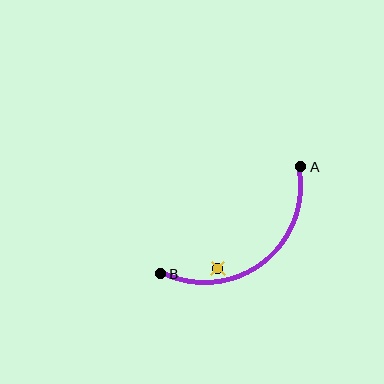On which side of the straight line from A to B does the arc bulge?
The arc bulges below and to the right of the straight line connecting A and B.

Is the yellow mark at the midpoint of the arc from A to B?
No — the yellow mark does not lie on the arc at all. It sits slightly inside the curve.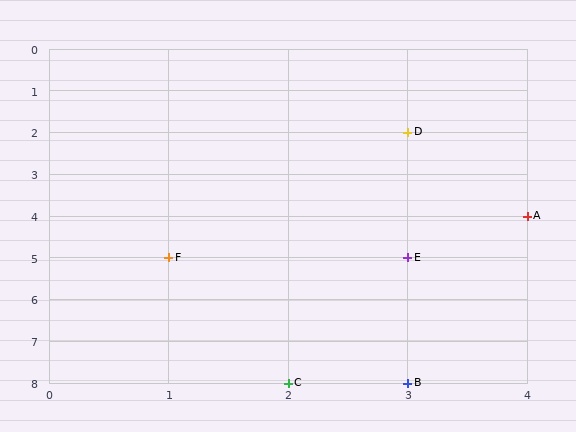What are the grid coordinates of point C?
Point C is at grid coordinates (2, 8).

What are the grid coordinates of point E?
Point E is at grid coordinates (3, 5).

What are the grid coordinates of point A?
Point A is at grid coordinates (4, 4).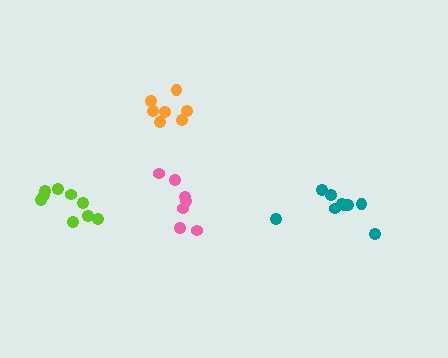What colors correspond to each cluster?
The clusters are colored: orange, pink, teal, lime.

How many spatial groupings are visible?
There are 4 spatial groupings.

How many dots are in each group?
Group 1: 7 dots, Group 2: 7 dots, Group 3: 9 dots, Group 4: 9 dots (32 total).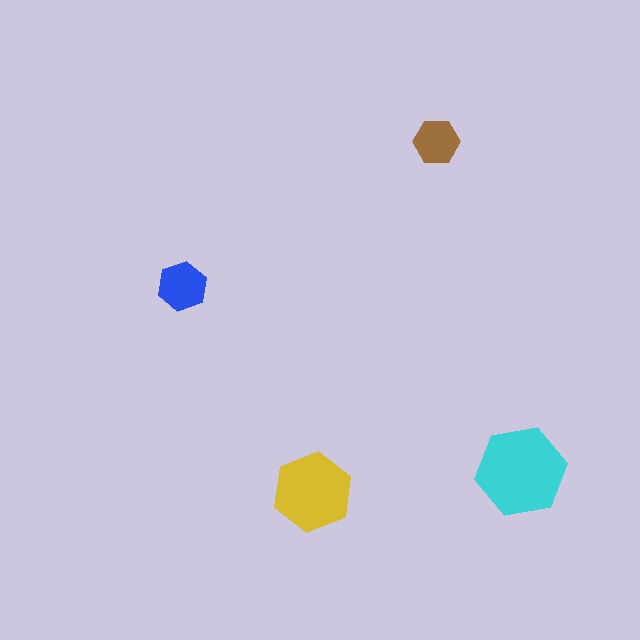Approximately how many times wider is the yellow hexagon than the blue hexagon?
About 1.5 times wider.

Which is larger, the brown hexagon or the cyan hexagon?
The cyan one.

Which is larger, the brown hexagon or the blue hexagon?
The blue one.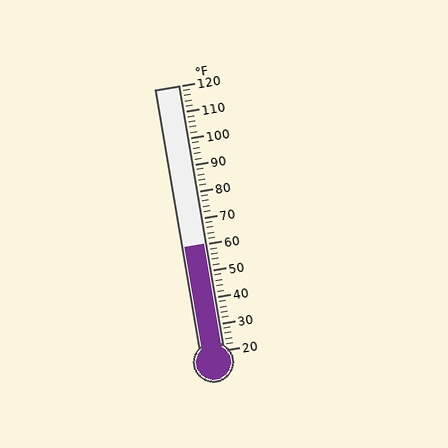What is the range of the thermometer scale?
The thermometer scale ranges from 20°F to 120°F.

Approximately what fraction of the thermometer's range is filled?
The thermometer is filled to approximately 40% of its range.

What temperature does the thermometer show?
The thermometer shows approximately 60°F.